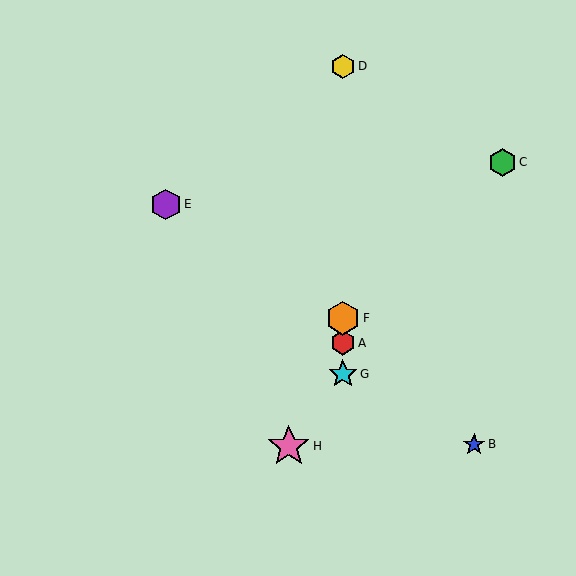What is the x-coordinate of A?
Object A is at x≈343.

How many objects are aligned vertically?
4 objects (A, D, F, G) are aligned vertically.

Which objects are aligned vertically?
Objects A, D, F, G are aligned vertically.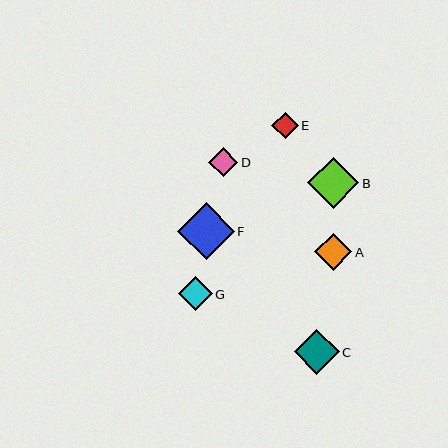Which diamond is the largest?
Diamond F is the largest with a size of approximately 56 pixels.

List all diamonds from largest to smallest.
From largest to smallest: F, B, C, A, G, D, E.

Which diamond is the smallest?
Diamond E is the smallest with a size of approximately 26 pixels.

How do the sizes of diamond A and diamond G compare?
Diamond A and diamond G are approximately the same size.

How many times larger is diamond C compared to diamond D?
Diamond C is approximately 1.5 times the size of diamond D.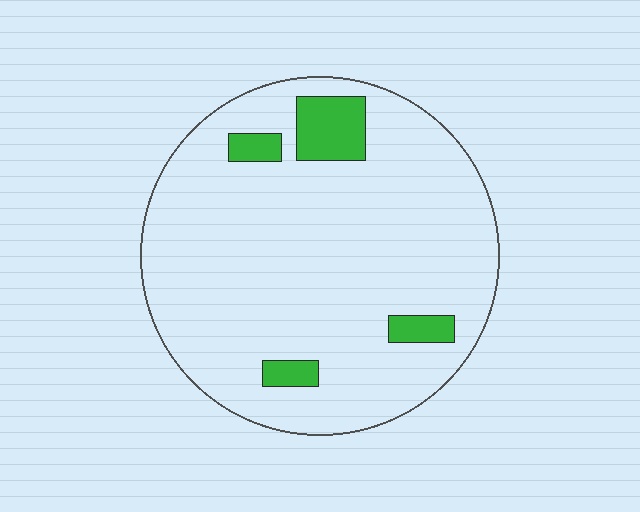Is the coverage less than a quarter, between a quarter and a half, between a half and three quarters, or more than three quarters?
Less than a quarter.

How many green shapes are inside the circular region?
4.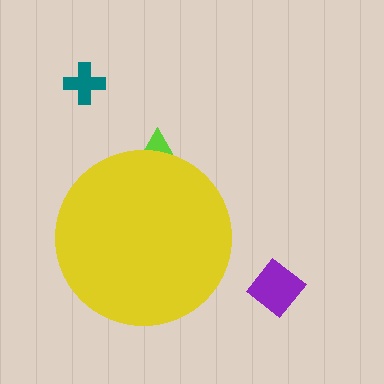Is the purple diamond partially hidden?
No, the purple diamond is fully visible.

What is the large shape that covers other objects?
A yellow circle.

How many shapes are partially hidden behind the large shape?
1 shape is partially hidden.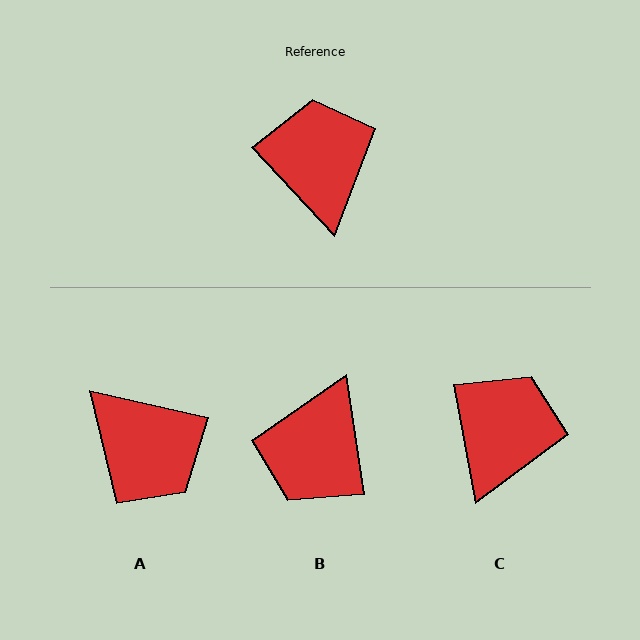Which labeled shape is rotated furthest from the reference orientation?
B, about 146 degrees away.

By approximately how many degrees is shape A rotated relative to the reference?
Approximately 146 degrees clockwise.